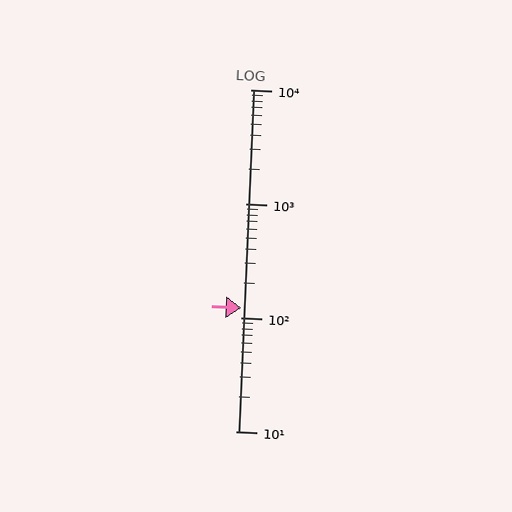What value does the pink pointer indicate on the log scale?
The pointer indicates approximately 120.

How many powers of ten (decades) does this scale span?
The scale spans 3 decades, from 10 to 10000.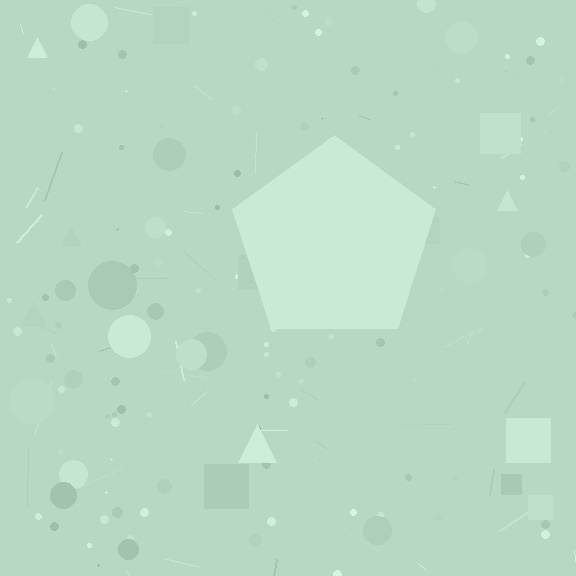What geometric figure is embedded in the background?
A pentagon is embedded in the background.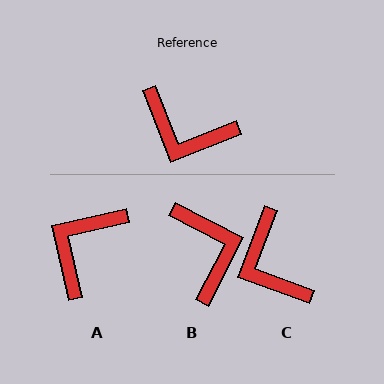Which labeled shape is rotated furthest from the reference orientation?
B, about 131 degrees away.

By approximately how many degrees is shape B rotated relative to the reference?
Approximately 131 degrees counter-clockwise.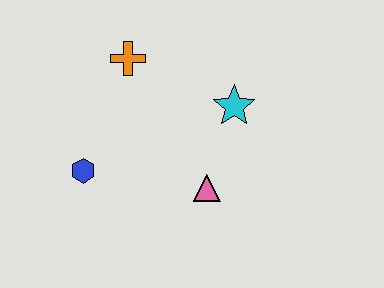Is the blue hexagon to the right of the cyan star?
No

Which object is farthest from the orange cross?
The pink triangle is farthest from the orange cross.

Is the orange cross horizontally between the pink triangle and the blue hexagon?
Yes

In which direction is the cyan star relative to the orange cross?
The cyan star is to the right of the orange cross.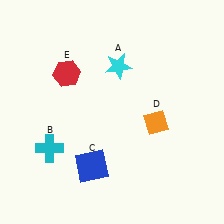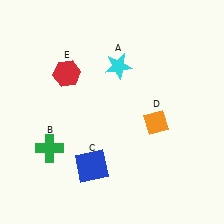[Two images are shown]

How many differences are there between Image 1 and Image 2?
There is 1 difference between the two images.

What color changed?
The cross (B) changed from cyan in Image 1 to green in Image 2.